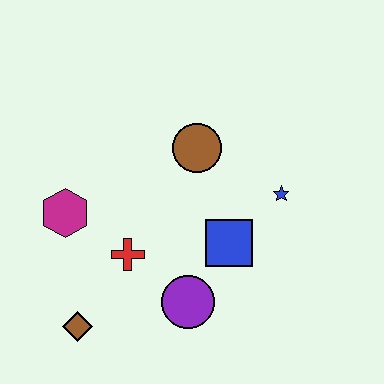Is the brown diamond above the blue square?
No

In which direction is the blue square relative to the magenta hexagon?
The blue square is to the right of the magenta hexagon.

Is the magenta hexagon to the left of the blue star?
Yes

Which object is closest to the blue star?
The blue square is closest to the blue star.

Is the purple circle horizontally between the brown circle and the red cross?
Yes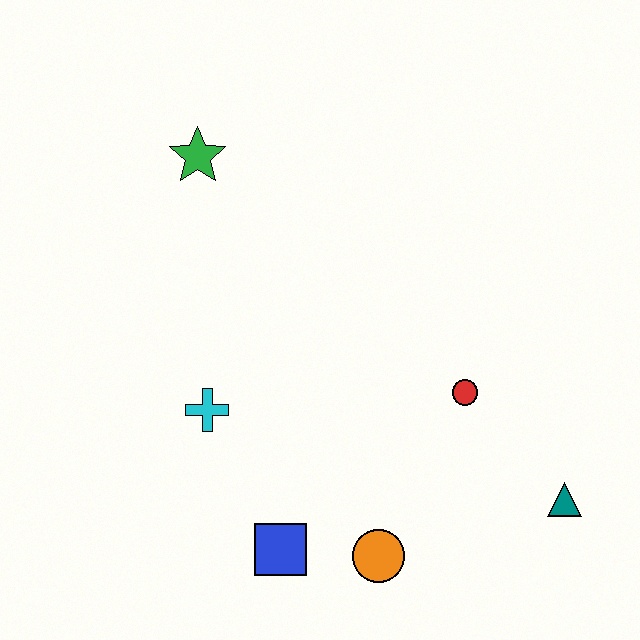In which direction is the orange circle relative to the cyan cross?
The orange circle is to the right of the cyan cross.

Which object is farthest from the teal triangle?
The green star is farthest from the teal triangle.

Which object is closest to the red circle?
The teal triangle is closest to the red circle.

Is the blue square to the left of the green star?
No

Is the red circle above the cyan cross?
Yes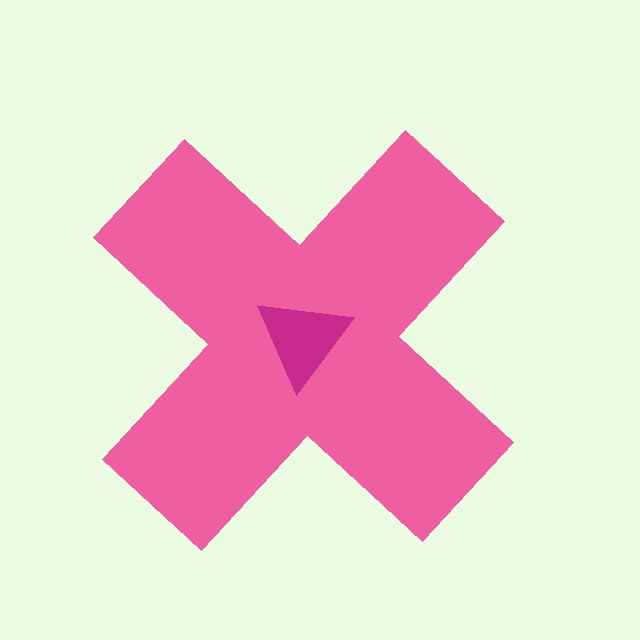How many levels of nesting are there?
2.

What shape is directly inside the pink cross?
The magenta triangle.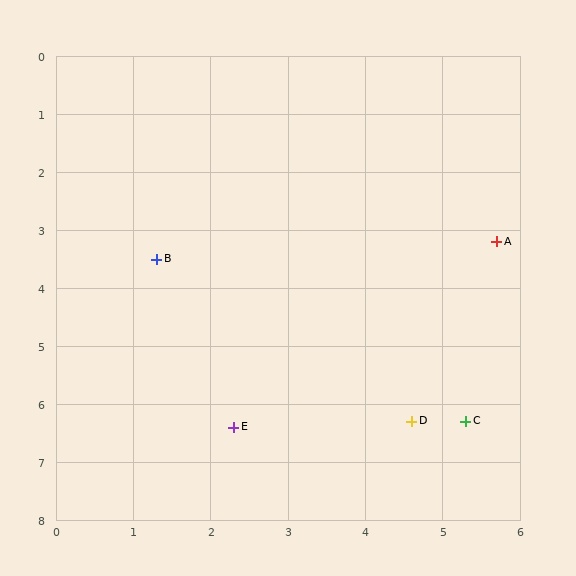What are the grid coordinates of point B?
Point B is at approximately (1.3, 3.5).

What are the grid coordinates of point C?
Point C is at approximately (5.3, 6.3).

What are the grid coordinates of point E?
Point E is at approximately (2.3, 6.4).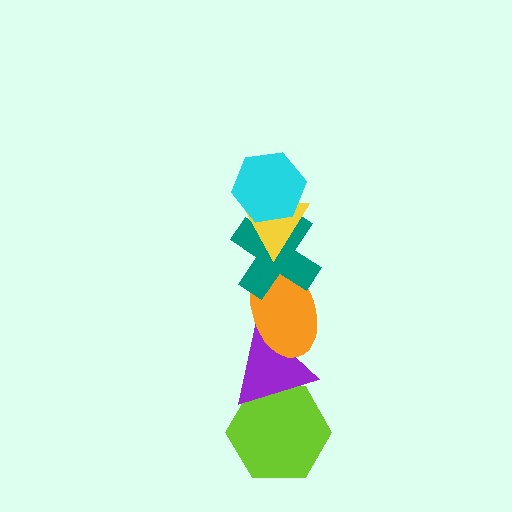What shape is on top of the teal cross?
The yellow triangle is on top of the teal cross.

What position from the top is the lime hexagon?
The lime hexagon is 6th from the top.